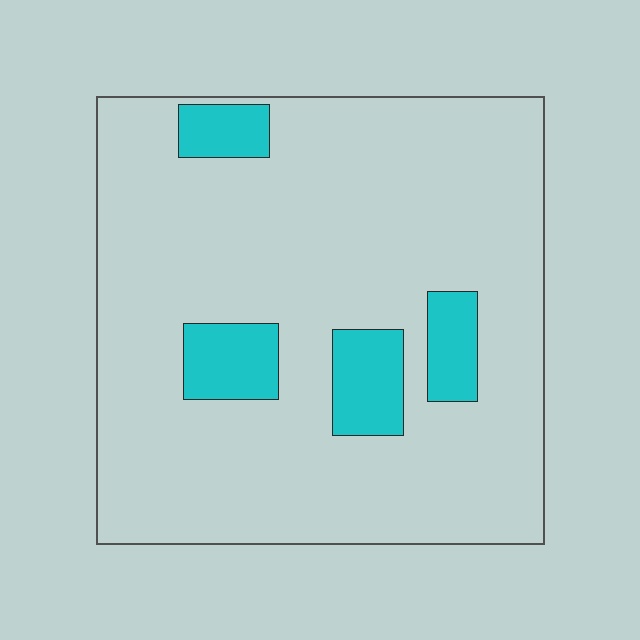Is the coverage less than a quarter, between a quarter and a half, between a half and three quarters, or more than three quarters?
Less than a quarter.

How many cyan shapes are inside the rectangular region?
4.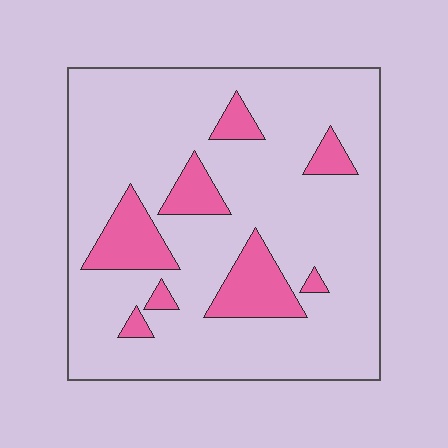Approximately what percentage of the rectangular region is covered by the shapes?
Approximately 15%.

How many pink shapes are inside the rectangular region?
8.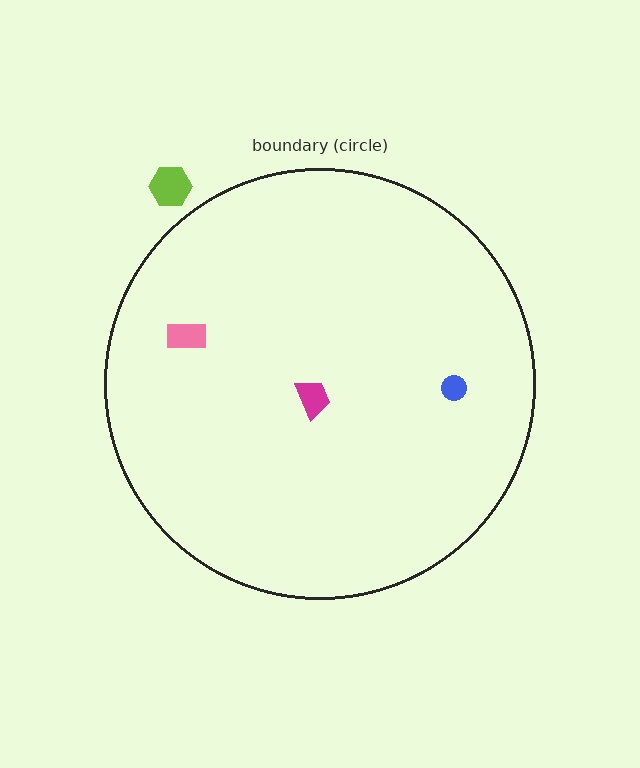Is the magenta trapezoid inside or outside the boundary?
Inside.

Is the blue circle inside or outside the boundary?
Inside.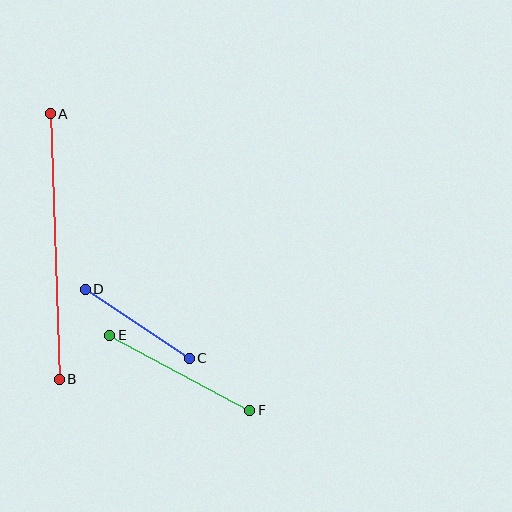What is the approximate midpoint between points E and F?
The midpoint is at approximately (180, 373) pixels.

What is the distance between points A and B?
The distance is approximately 266 pixels.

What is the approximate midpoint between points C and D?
The midpoint is at approximately (137, 324) pixels.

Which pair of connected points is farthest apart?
Points A and B are farthest apart.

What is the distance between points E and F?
The distance is approximately 159 pixels.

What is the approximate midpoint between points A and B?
The midpoint is at approximately (55, 246) pixels.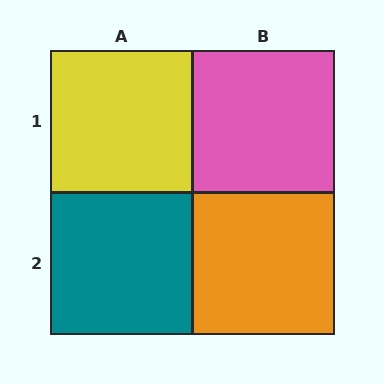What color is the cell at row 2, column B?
Orange.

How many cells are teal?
1 cell is teal.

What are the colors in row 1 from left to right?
Yellow, pink.